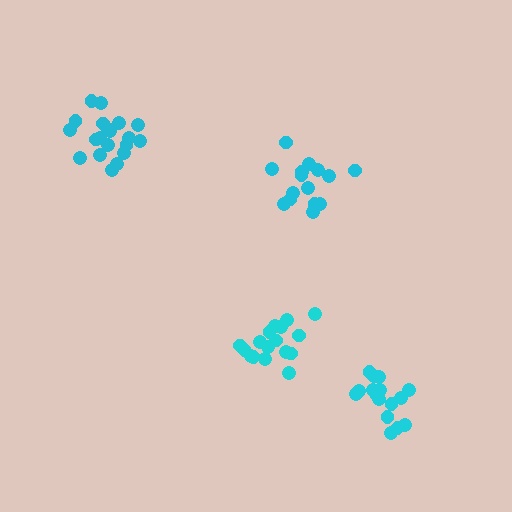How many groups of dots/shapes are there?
There are 4 groups.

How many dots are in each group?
Group 1: 16 dots, Group 2: 16 dots, Group 3: 17 dots, Group 4: 20 dots (69 total).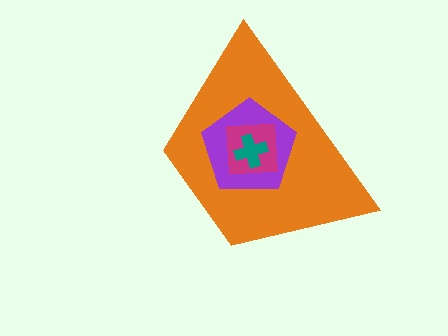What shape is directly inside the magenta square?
The teal cross.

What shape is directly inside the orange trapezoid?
The purple pentagon.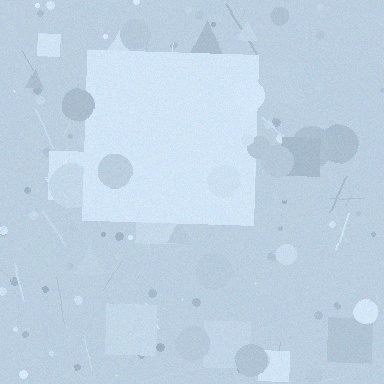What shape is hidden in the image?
A square is hidden in the image.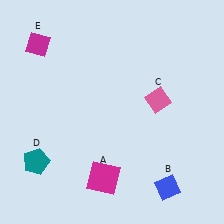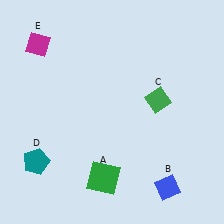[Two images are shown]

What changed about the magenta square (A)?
In Image 1, A is magenta. In Image 2, it changed to green.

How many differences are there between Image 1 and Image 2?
There are 2 differences between the two images.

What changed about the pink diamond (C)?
In Image 1, C is pink. In Image 2, it changed to green.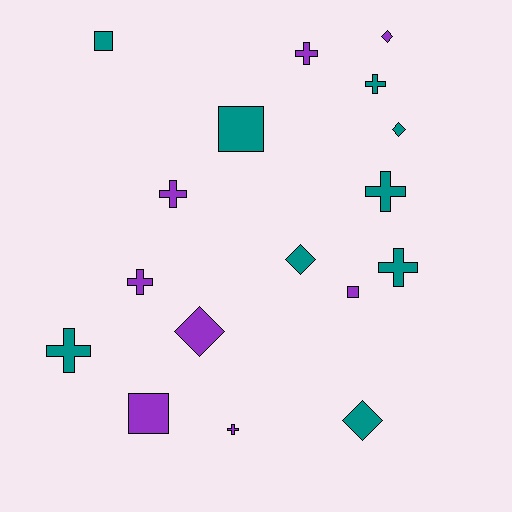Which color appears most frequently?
Teal, with 9 objects.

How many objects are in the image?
There are 17 objects.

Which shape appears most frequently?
Cross, with 8 objects.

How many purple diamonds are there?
There are 2 purple diamonds.